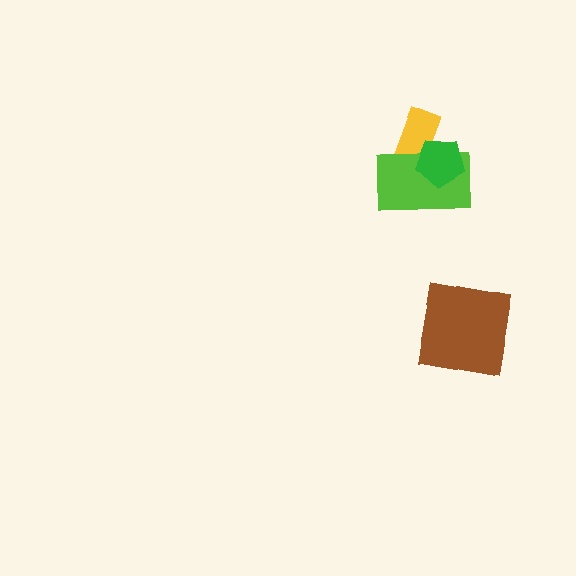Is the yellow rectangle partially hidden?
Yes, it is partially covered by another shape.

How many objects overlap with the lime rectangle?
2 objects overlap with the lime rectangle.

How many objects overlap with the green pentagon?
2 objects overlap with the green pentagon.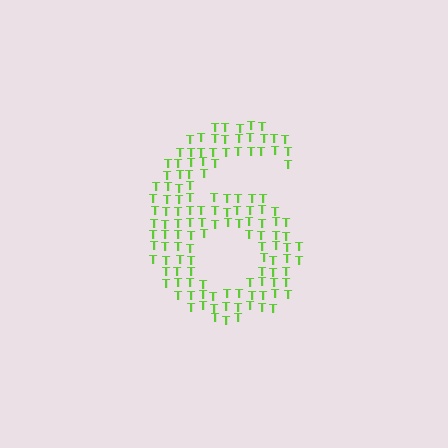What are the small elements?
The small elements are letter T's.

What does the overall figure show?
The overall figure shows the digit 6.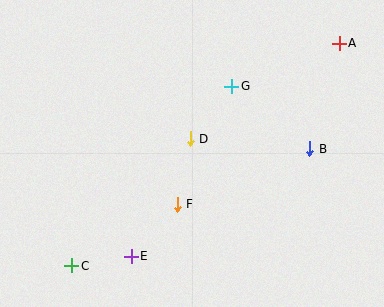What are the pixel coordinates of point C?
Point C is at (72, 266).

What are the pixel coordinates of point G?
Point G is at (232, 86).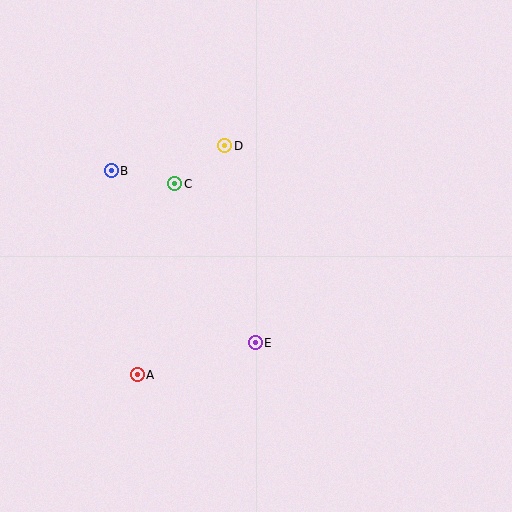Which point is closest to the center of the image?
Point E at (255, 343) is closest to the center.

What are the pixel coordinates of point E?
Point E is at (255, 343).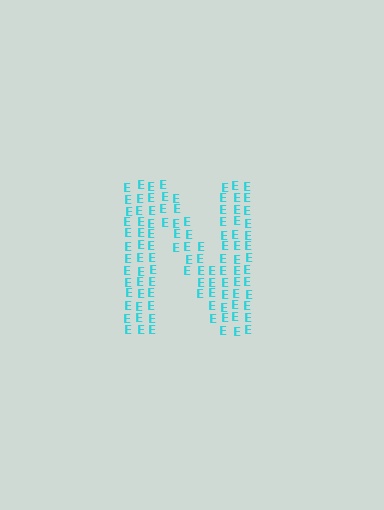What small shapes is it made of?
It is made of small letter E's.